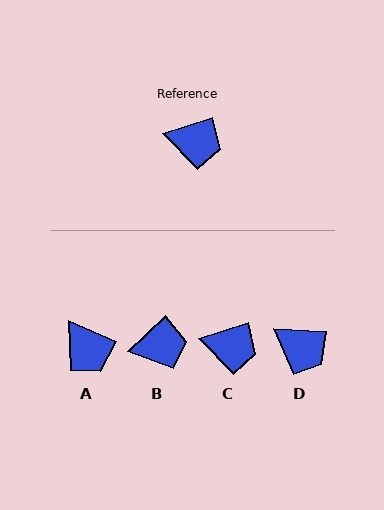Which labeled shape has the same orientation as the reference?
C.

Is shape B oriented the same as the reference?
No, it is off by about 25 degrees.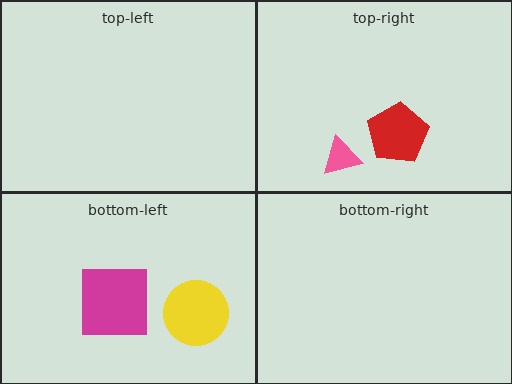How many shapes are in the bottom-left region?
2.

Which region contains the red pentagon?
The top-right region.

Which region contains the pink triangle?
The top-right region.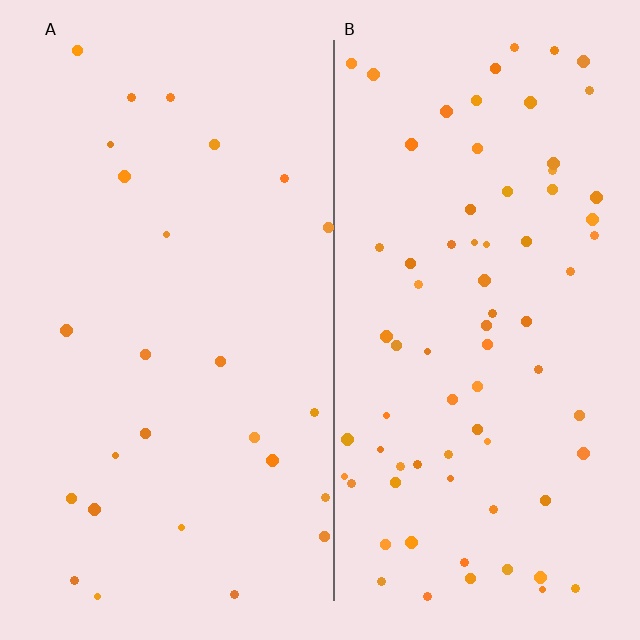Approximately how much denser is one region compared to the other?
Approximately 2.9× — region B over region A.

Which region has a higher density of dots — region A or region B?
B (the right).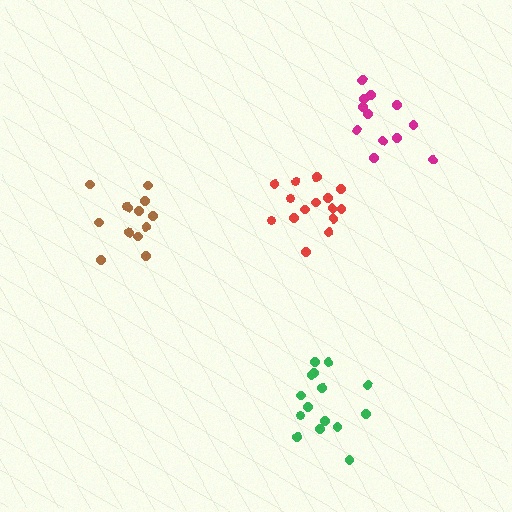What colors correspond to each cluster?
The clusters are colored: red, brown, magenta, green.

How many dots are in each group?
Group 1: 15 dots, Group 2: 13 dots, Group 3: 12 dots, Group 4: 15 dots (55 total).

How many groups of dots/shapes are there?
There are 4 groups.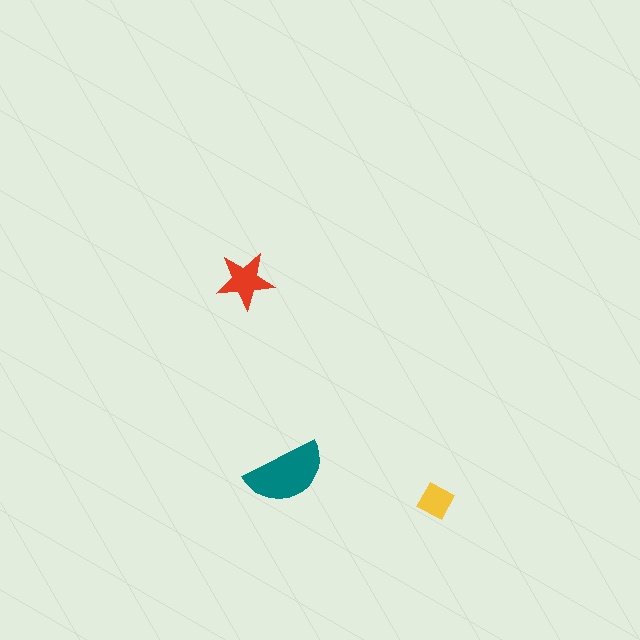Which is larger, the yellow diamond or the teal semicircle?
The teal semicircle.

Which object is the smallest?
The yellow diamond.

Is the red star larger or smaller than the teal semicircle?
Smaller.